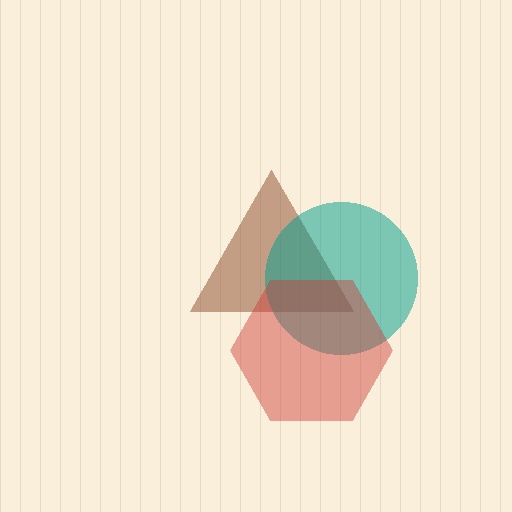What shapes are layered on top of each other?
The layered shapes are: a brown triangle, a teal circle, a red hexagon.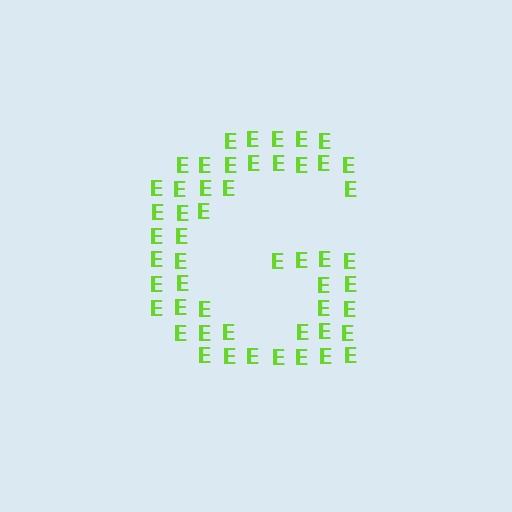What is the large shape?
The large shape is the letter G.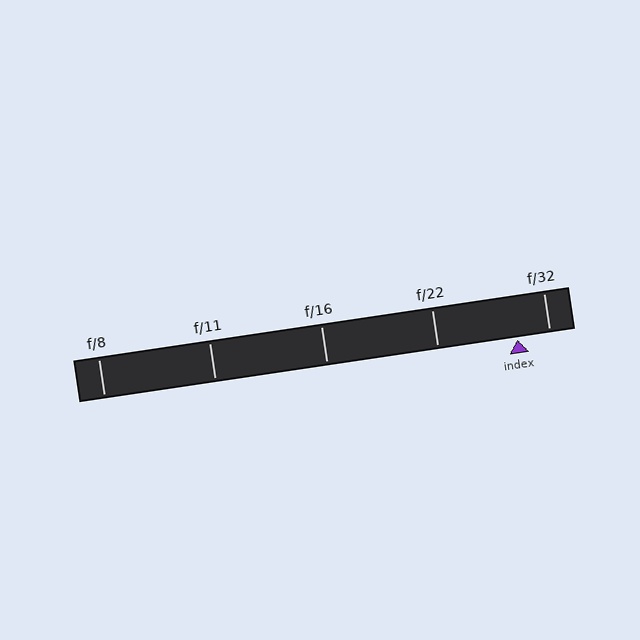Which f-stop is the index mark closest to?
The index mark is closest to f/32.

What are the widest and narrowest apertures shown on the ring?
The widest aperture shown is f/8 and the narrowest is f/32.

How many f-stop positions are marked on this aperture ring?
There are 5 f-stop positions marked.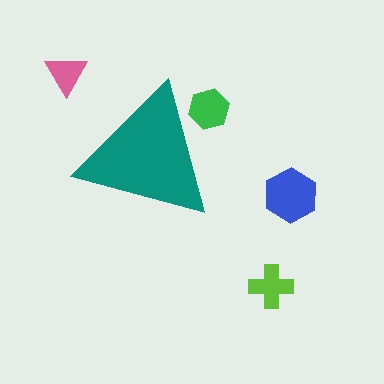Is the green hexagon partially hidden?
Yes, the green hexagon is partially hidden behind the teal triangle.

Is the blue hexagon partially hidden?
No, the blue hexagon is fully visible.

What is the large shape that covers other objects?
A teal triangle.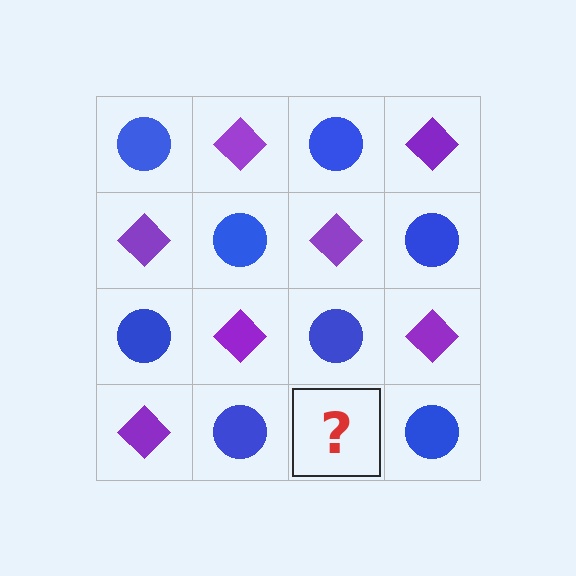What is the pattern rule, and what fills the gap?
The rule is that it alternates blue circle and purple diamond in a checkerboard pattern. The gap should be filled with a purple diamond.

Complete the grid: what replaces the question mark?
The question mark should be replaced with a purple diamond.